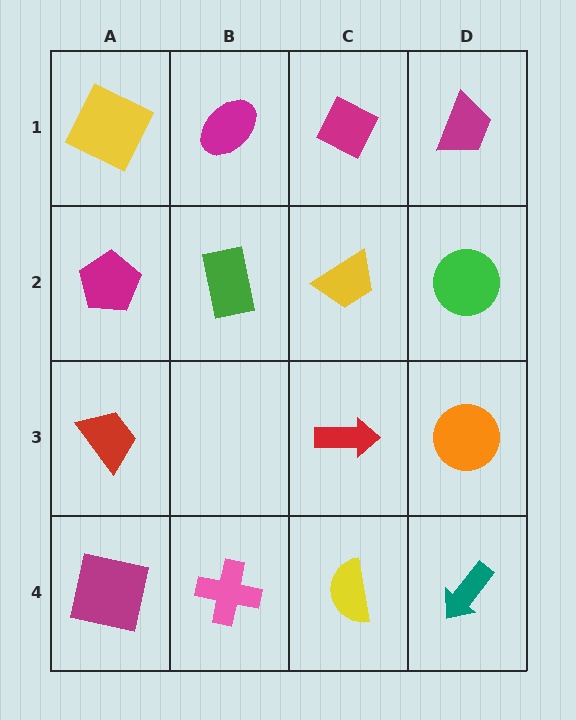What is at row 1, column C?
A magenta diamond.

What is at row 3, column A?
A red trapezoid.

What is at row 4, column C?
A yellow semicircle.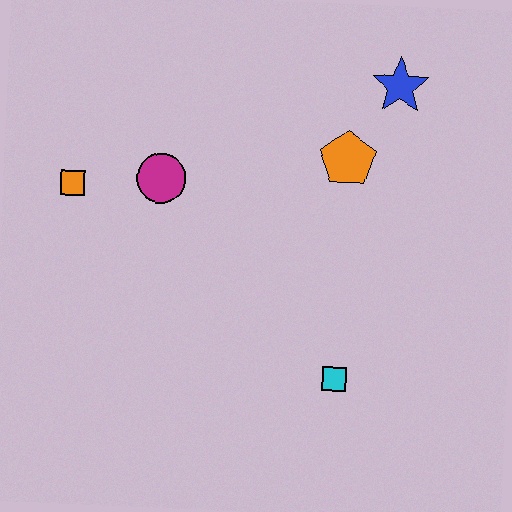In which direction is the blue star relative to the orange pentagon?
The blue star is above the orange pentagon.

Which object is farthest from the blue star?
The orange square is farthest from the blue star.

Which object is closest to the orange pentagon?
The blue star is closest to the orange pentagon.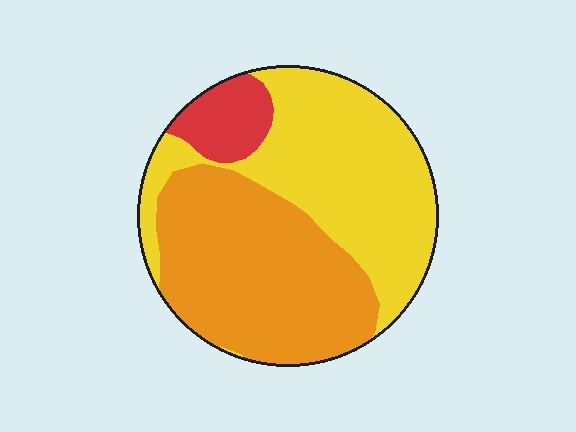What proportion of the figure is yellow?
Yellow takes up about one half (1/2) of the figure.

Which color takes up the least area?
Red, at roughly 10%.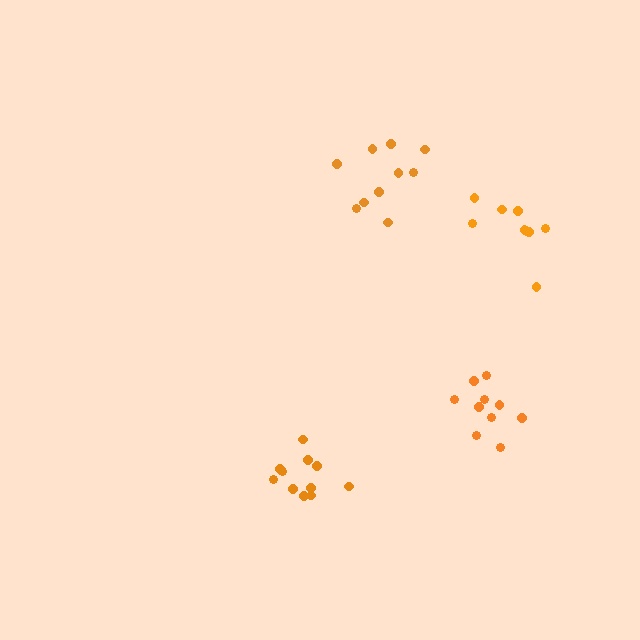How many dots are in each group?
Group 1: 10 dots, Group 2: 11 dots, Group 3: 10 dots, Group 4: 9 dots (40 total).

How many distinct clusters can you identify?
There are 4 distinct clusters.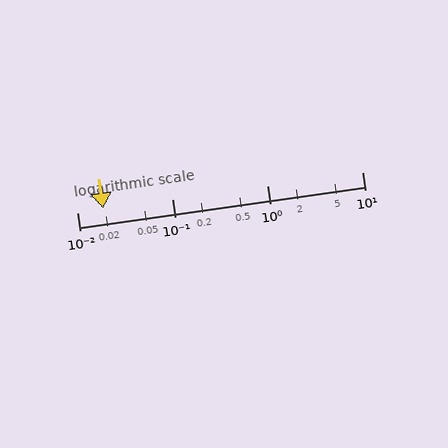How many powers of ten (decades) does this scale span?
The scale spans 3 decades, from 0.01 to 10.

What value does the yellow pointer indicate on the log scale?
The pointer indicates approximately 0.019.